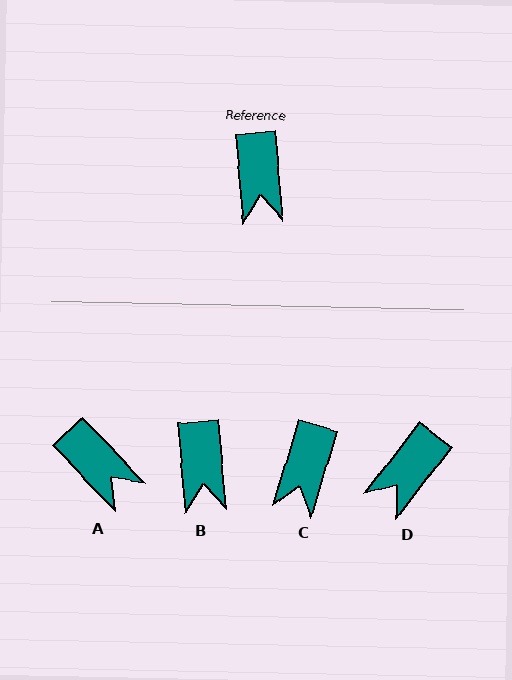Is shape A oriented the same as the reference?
No, it is off by about 39 degrees.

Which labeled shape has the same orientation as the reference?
B.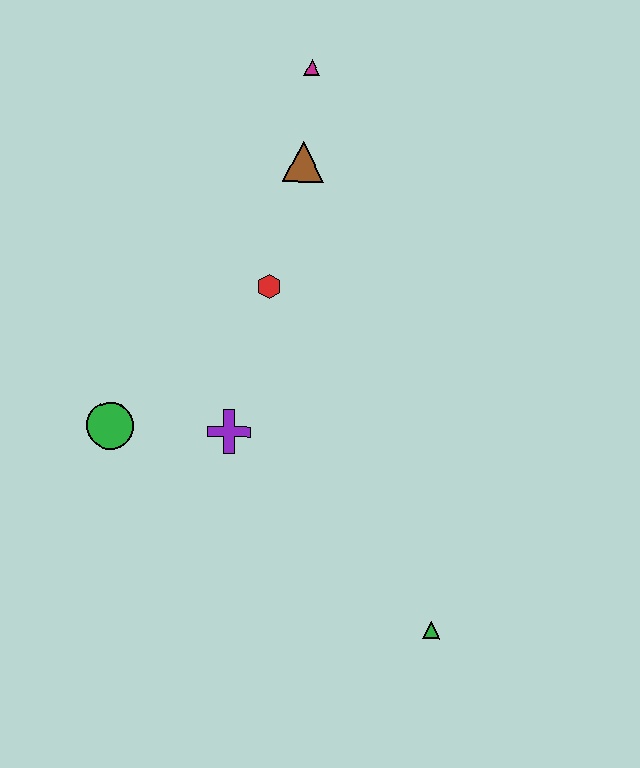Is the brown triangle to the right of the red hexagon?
Yes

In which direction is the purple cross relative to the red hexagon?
The purple cross is below the red hexagon.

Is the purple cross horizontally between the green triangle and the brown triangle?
No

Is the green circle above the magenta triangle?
No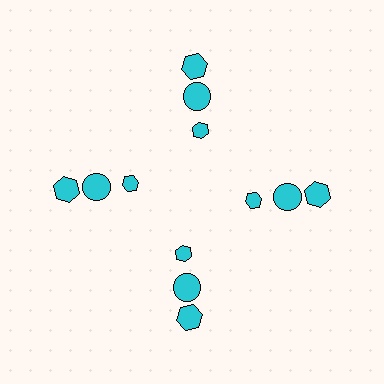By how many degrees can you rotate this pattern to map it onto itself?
The pattern maps onto itself every 90 degrees of rotation.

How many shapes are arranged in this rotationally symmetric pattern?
There are 12 shapes, arranged in 4 groups of 3.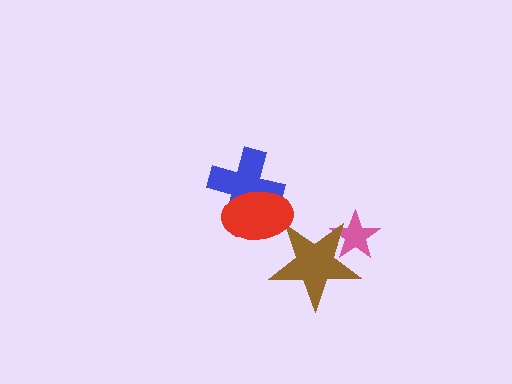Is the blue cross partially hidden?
Yes, it is partially covered by another shape.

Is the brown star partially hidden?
Yes, it is partially covered by another shape.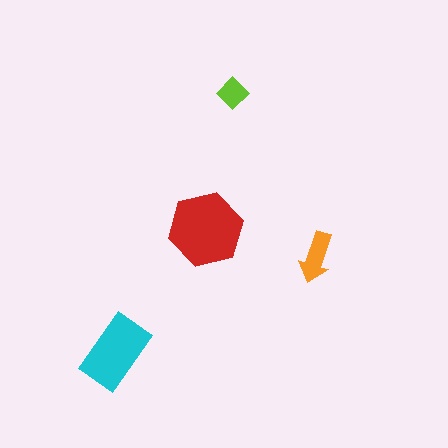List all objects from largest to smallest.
The red hexagon, the cyan rectangle, the orange arrow, the lime diamond.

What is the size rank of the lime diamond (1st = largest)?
4th.